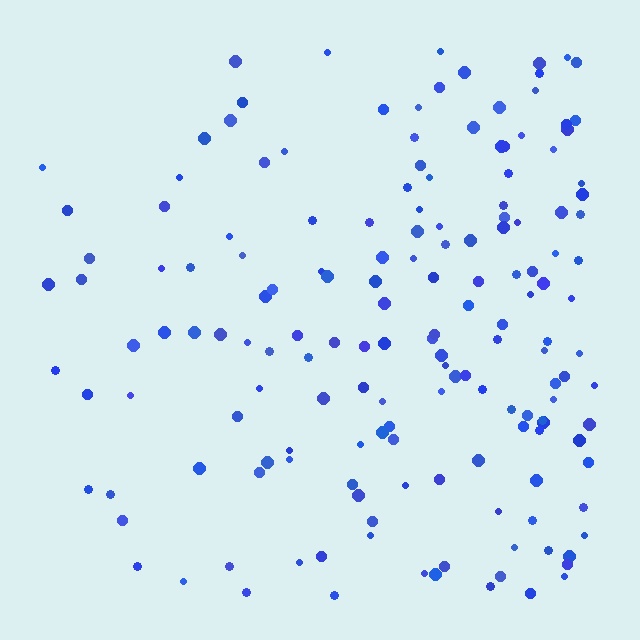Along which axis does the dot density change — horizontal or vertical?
Horizontal.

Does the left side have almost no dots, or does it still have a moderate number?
Still a moderate number, just noticeably fewer than the right.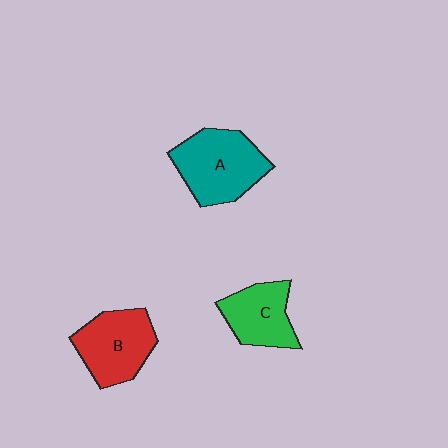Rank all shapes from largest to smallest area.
From largest to smallest: A (teal), B (red), C (green).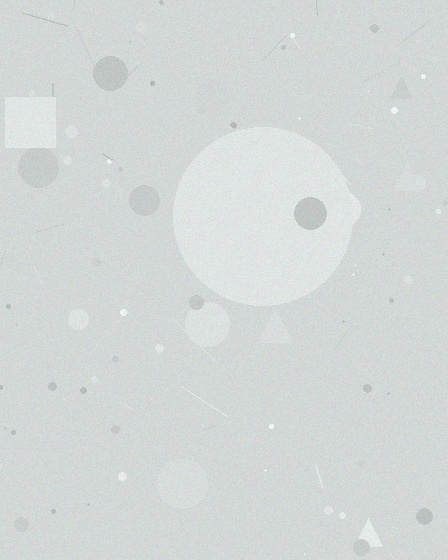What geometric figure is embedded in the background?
A circle is embedded in the background.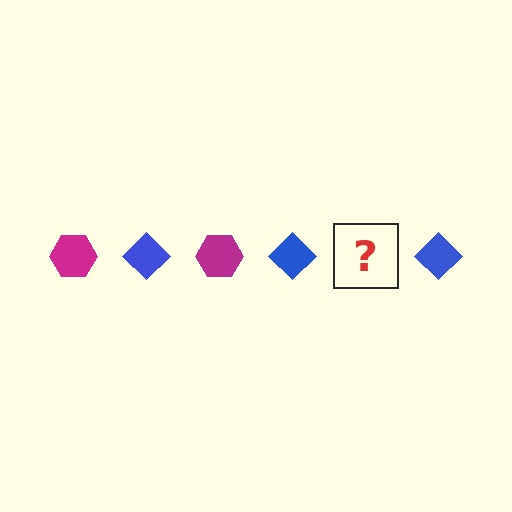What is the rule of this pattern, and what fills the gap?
The rule is that the pattern alternates between magenta hexagon and blue diamond. The gap should be filled with a magenta hexagon.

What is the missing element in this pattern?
The missing element is a magenta hexagon.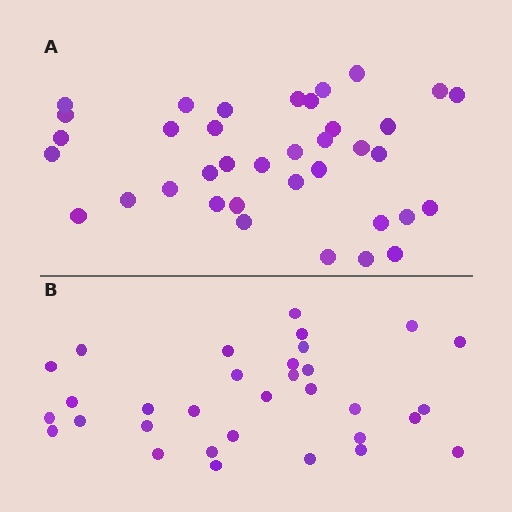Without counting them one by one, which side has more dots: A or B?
Region A (the top region) has more dots.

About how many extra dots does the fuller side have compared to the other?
Region A has about 5 more dots than region B.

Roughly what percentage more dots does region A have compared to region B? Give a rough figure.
About 15% more.